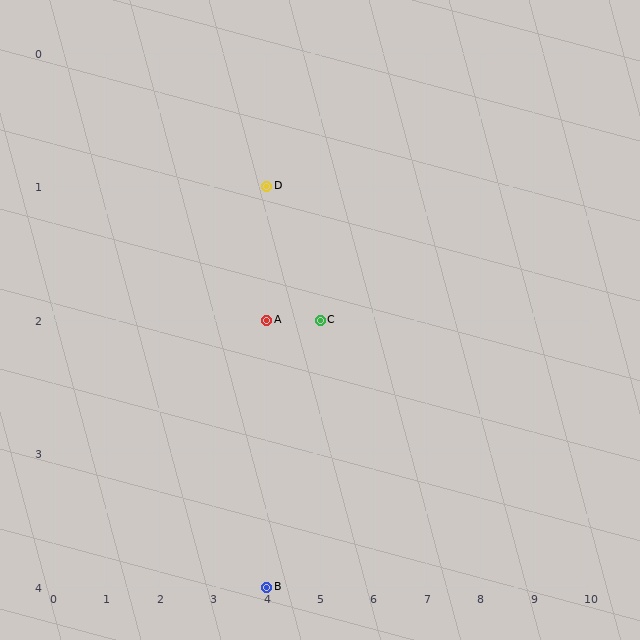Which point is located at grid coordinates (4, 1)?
Point D is at (4, 1).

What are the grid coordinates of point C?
Point C is at grid coordinates (5, 2).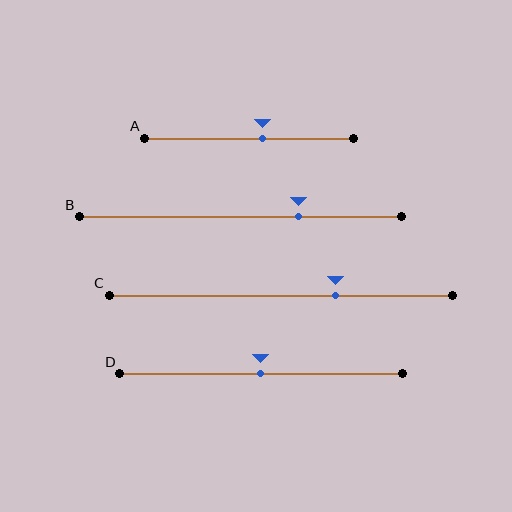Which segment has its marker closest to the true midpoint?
Segment D has its marker closest to the true midpoint.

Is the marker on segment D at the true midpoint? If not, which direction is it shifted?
Yes, the marker on segment D is at the true midpoint.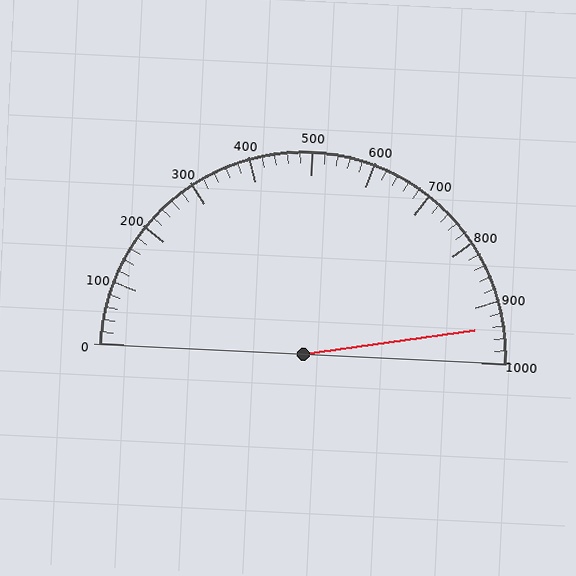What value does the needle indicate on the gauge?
The needle indicates approximately 940.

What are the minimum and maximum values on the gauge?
The gauge ranges from 0 to 1000.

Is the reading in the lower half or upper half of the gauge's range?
The reading is in the upper half of the range (0 to 1000).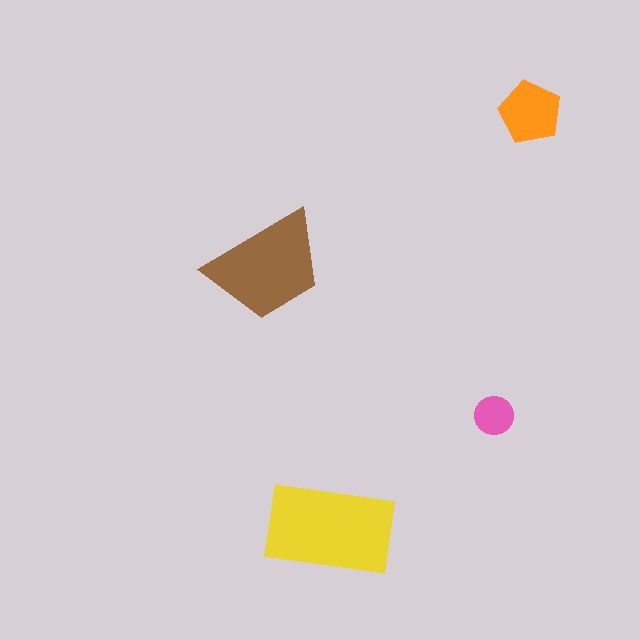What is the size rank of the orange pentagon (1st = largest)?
3rd.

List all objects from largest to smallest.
The yellow rectangle, the brown trapezoid, the orange pentagon, the pink circle.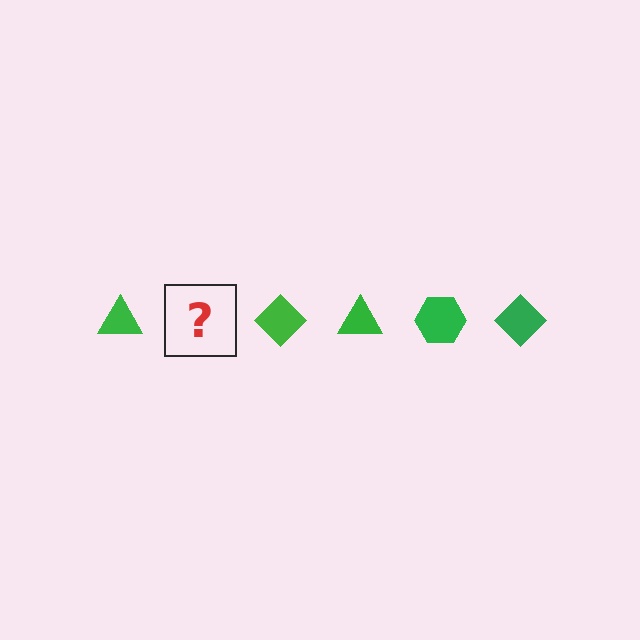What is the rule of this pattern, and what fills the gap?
The rule is that the pattern cycles through triangle, hexagon, diamond shapes in green. The gap should be filled with a green hexagon.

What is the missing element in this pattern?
The missing element is a green hexagon.